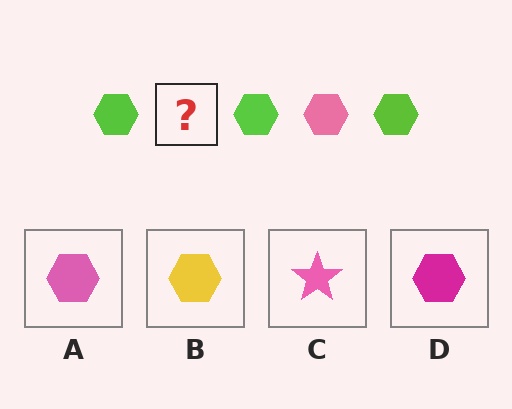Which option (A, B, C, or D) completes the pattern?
A.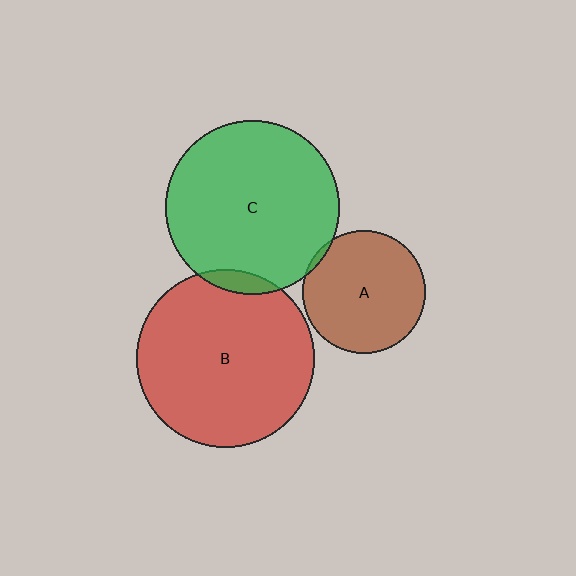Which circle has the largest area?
Circle B (red).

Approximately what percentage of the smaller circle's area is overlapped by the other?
Approximately 5%.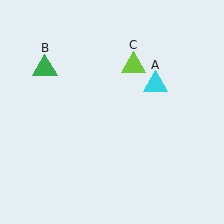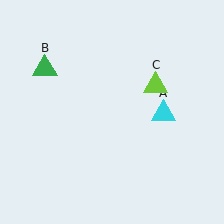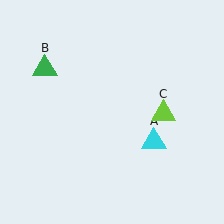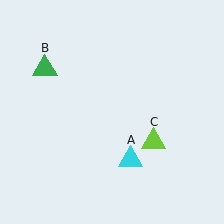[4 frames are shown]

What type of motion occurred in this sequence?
The cyan triangle (object A), lime triangle (object C) rotated clockwise around the center of the scene.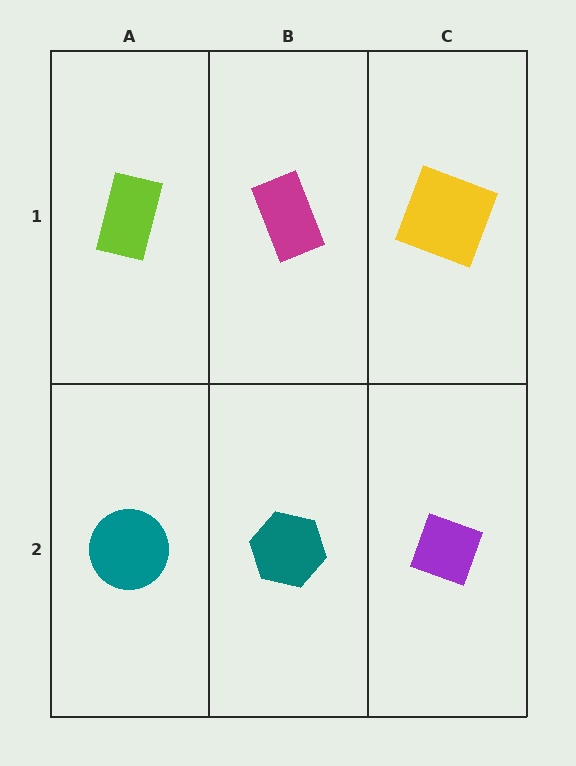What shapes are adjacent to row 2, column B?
A magenta rectangle (row 1, column B), a teal circle (row 2, column A), a purple diamond (row 2, column C).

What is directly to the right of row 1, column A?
A magenta rectangle.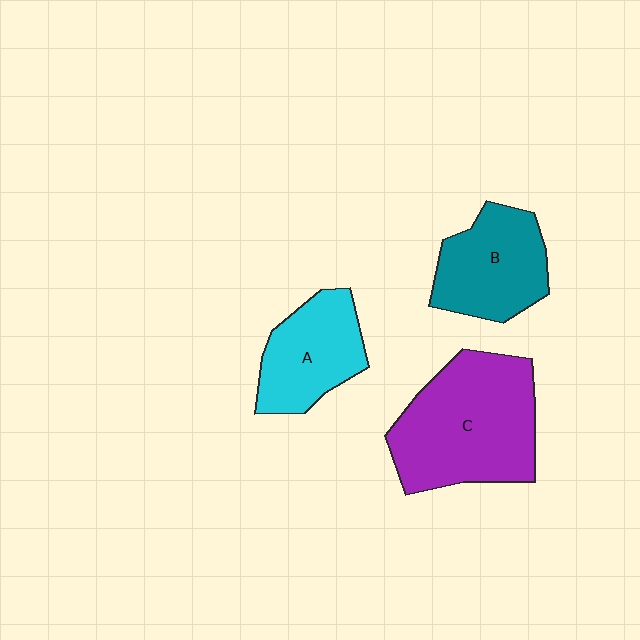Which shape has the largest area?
Shape C (purple).